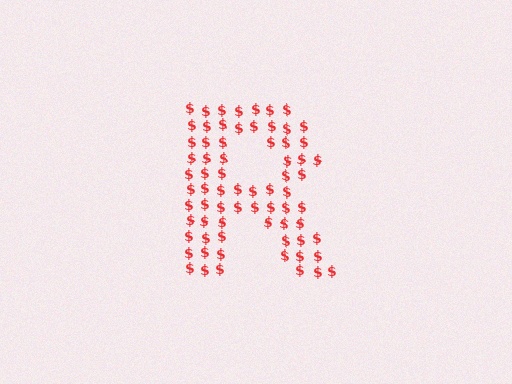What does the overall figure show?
The overall figure shows the letter R.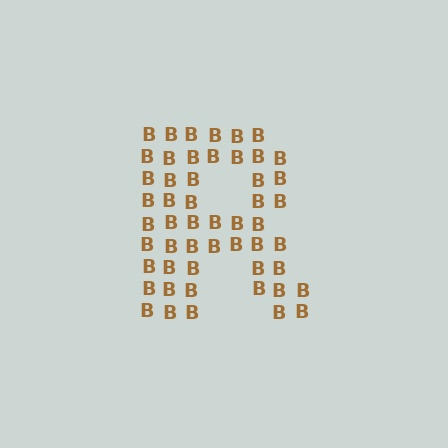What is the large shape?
The large shape is the letter R.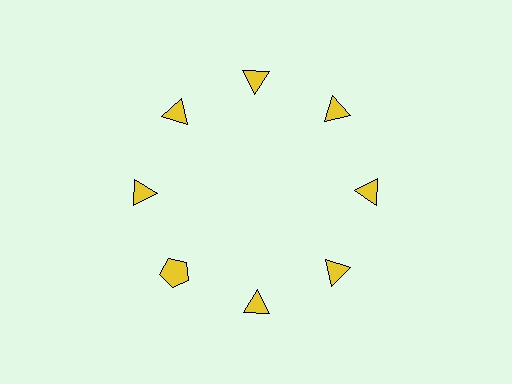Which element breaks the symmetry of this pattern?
The yellow pentagon at roughly the 8 o'clock position breaks the symmetry. All other shapes are yellow triangles.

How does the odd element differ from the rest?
It has a different shape: pentagon instead of triangle.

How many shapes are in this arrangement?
There are 8 shapes arranged in a ring pattern.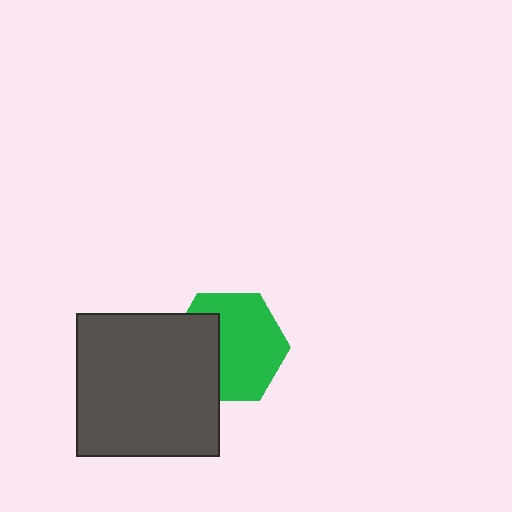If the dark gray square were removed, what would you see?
You would see the complete green hexagon.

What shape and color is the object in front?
The object in front is a dark gray square.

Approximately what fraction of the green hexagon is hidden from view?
Roughly 35% of the green hexagon is hidden behind the dark gray square.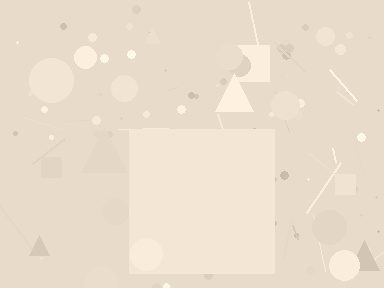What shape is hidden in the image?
A square is hidden in the image.